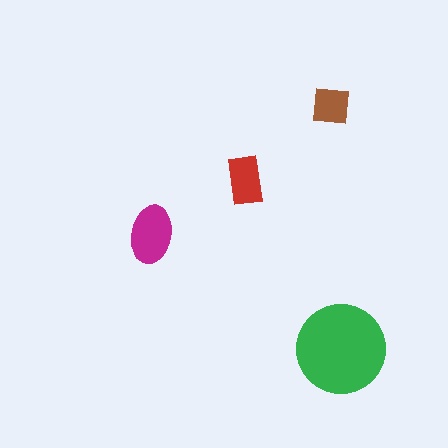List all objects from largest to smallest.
The green circle, the magenta ellipse, the red rectangle, the brown square.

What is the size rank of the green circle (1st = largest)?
1st.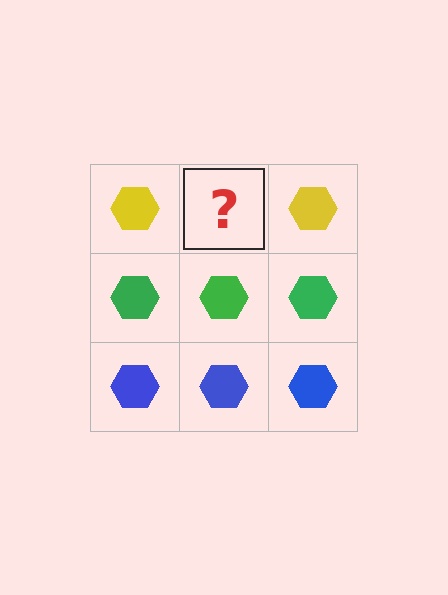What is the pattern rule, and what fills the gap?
The rule is that each row has a consistent color. The gap should be filled with a yellow hexagon.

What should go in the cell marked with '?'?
The missing cell should contain a yellow hexagon.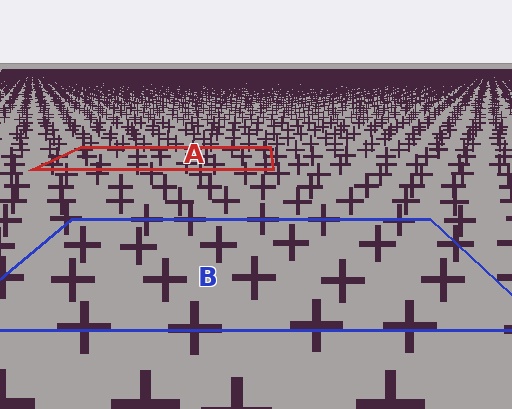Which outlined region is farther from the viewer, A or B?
Region A is farther from the viewer — the texture elements inside it appear smaller and more densely packed.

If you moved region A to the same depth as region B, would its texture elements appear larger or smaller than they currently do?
They would appear larger. At a closer depth, the same texture elements are projected at a bigger on-screen size.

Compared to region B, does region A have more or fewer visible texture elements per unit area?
Region A has more texture elements per unit area — they are packed more densely because it is farther away.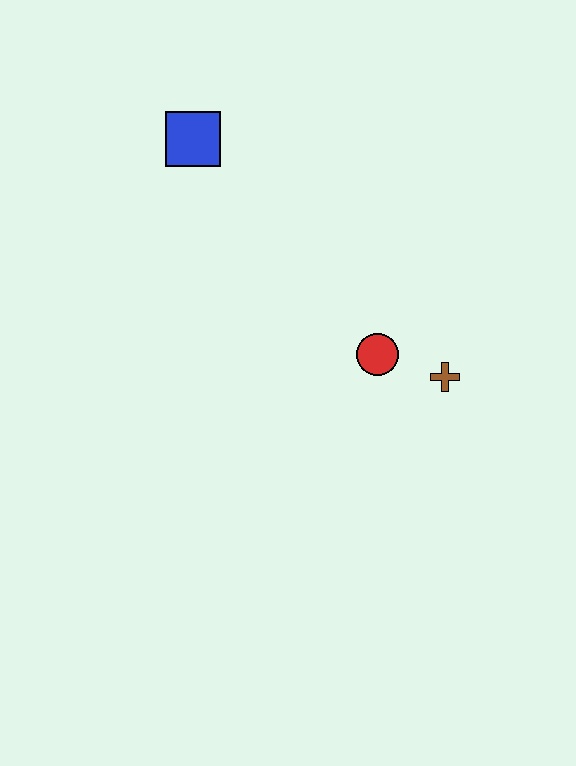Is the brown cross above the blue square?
No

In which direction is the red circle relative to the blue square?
The red circle is below the blue square.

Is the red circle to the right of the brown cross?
No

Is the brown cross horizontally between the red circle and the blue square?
No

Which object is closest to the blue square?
The red circle is closest to the blue square.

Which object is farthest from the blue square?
The brown cross is farthest from the blue square.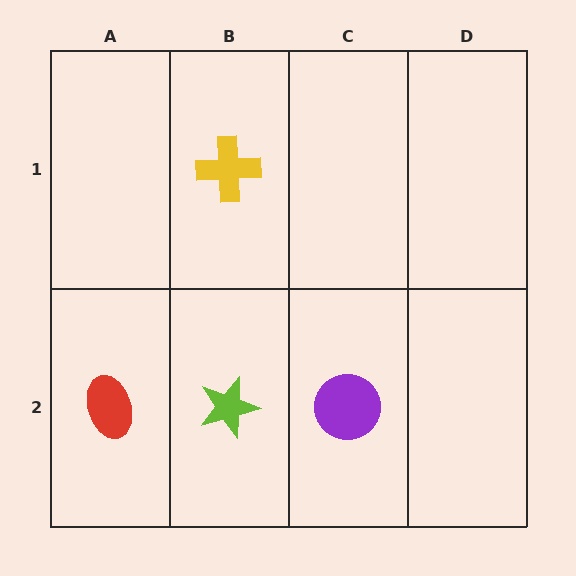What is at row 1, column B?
A yellow cross.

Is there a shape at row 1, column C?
No, that cell is empty.